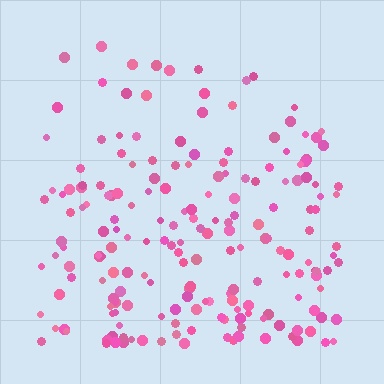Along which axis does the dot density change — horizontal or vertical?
Vertical.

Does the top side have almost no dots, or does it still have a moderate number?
Still a moderate number, just noticeably fewer than the bottom.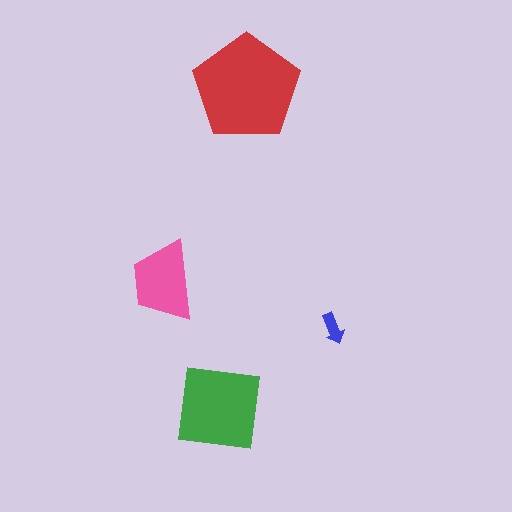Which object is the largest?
The red pentagon.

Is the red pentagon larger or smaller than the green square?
Larger.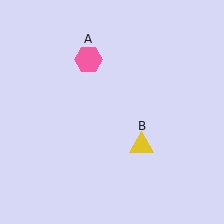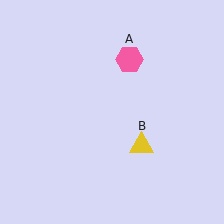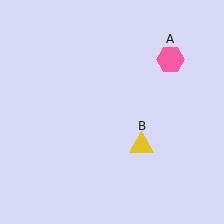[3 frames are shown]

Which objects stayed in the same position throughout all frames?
Yellow triangle (object B) remained stationary.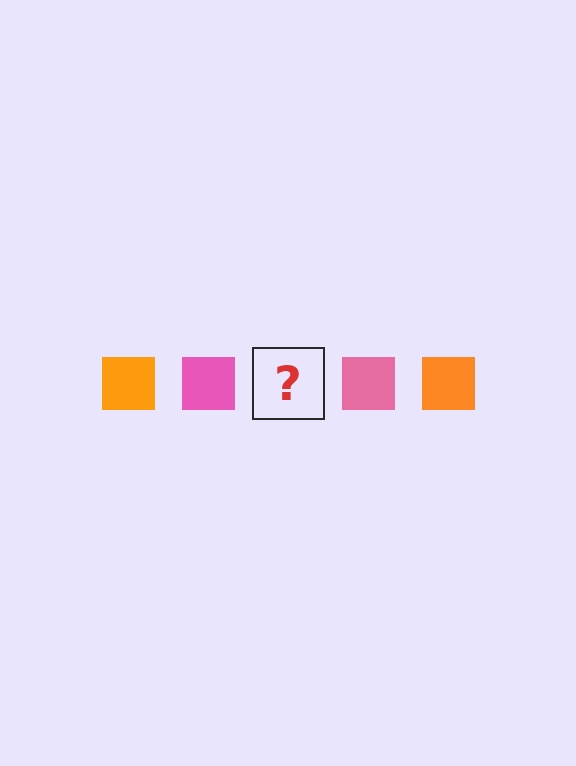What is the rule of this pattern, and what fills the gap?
The rule is that the pattern cycles through orange, pink squares. The gap should be filled with an orange square.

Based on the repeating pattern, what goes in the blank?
The blank should be an orange square.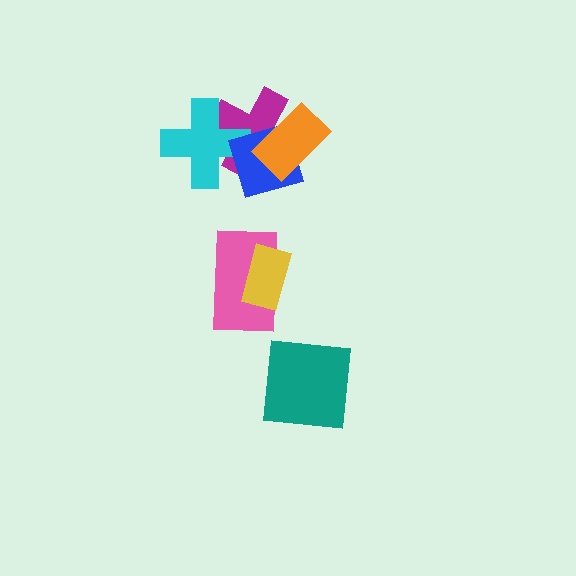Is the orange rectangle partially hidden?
No, no other shape covers it.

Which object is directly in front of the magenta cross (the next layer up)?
The cyan cross is directly in front of the magenta cross.